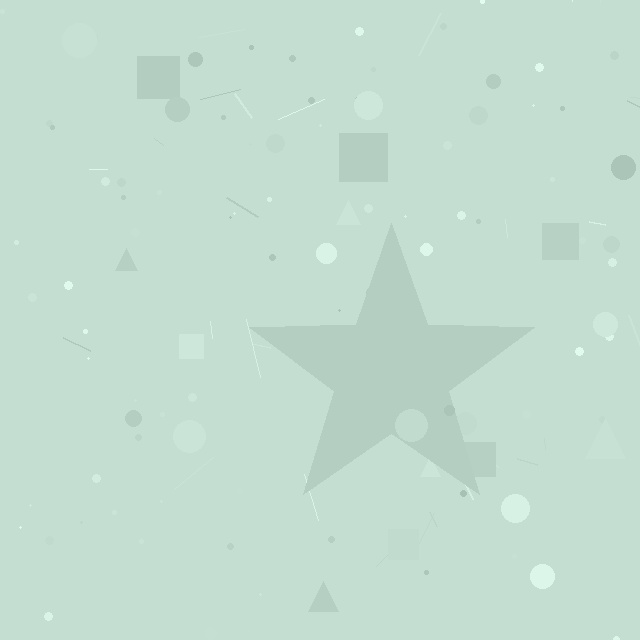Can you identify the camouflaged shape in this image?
The camouflaged shape is a star.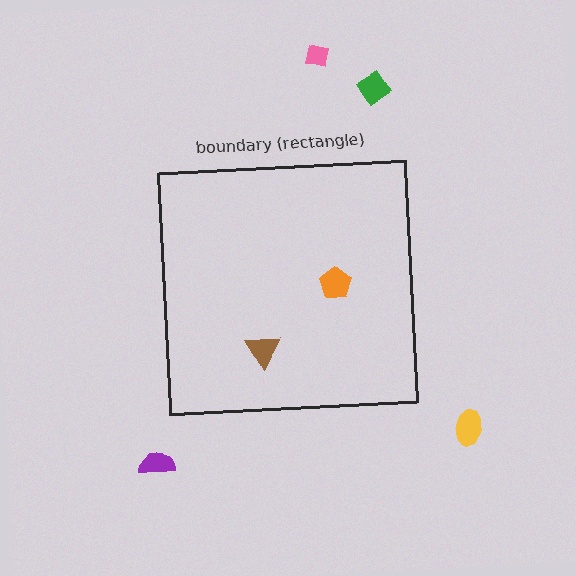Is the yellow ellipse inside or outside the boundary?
Outside.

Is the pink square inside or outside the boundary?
Outside.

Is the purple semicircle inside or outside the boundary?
Outside.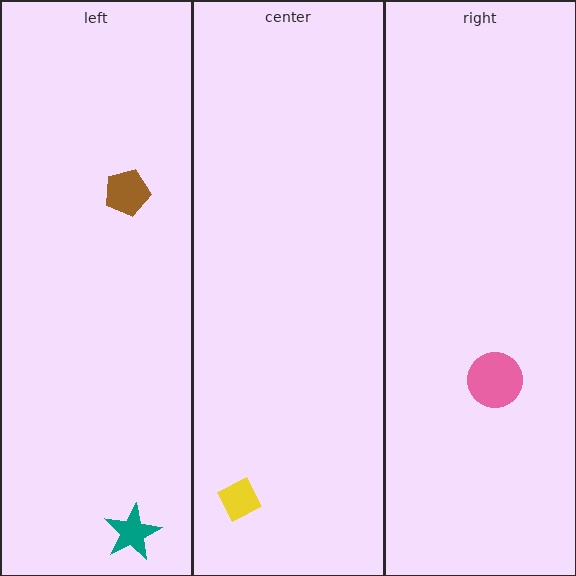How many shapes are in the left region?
2.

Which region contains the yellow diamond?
The center region.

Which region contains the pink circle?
The right region.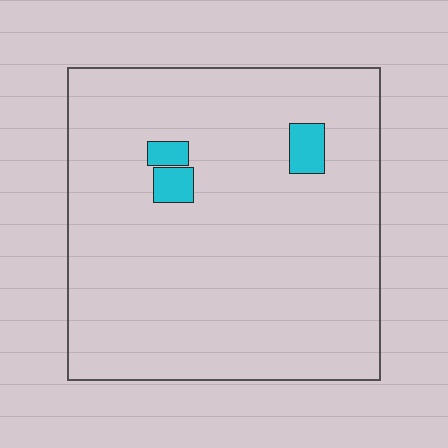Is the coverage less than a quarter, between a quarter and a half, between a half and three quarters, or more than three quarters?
Less than a quarter.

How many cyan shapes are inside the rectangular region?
3.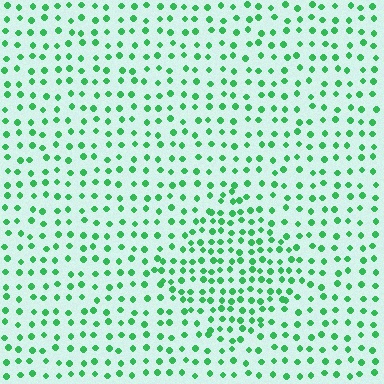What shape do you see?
I see a diamond.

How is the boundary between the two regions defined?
The boundary is defined by a change in element density (approximately 1.7x ratio). All elements are the same color, size, and shape.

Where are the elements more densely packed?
The elements are more densely packed inside the diamond boundary.